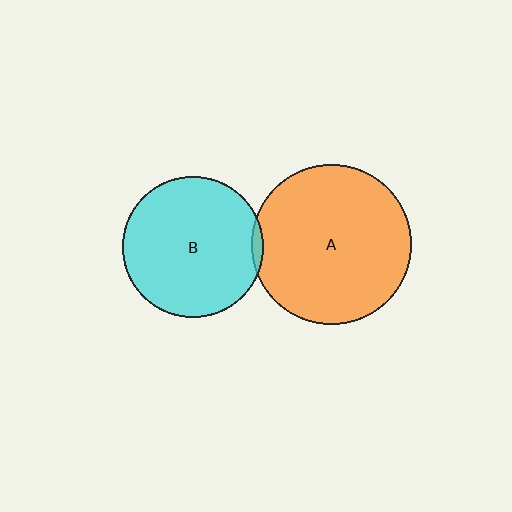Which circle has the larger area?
Circle A (orange).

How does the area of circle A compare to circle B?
Approximately 1.3 times.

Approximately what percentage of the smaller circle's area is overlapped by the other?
Approximately 5%.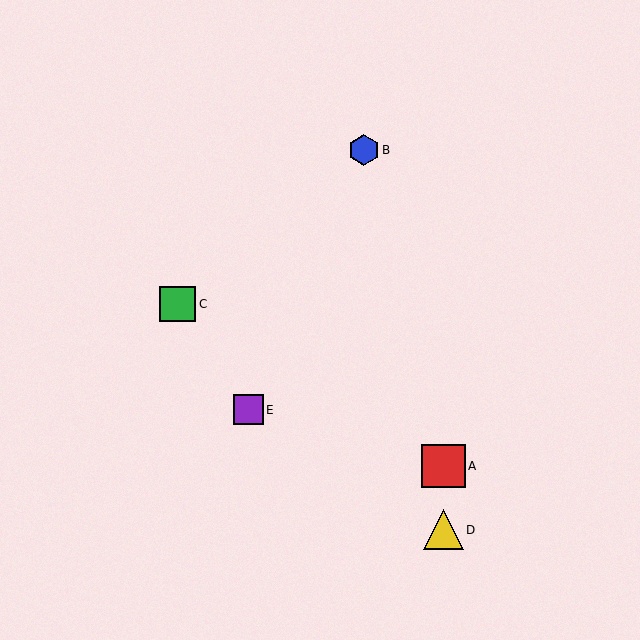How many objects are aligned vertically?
2 objects (A, D) are aligned vertically.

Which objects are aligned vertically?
Objects A, D are aligned vertically.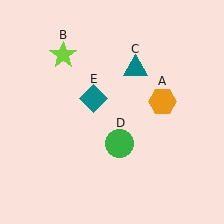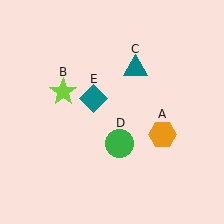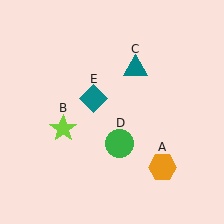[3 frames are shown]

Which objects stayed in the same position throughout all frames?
Teal triangle (object C) and green circle (object D) and teal diamond (object E) remained stationary.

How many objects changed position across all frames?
2 objects changed position: orange hexagon (object A), lime star (object B).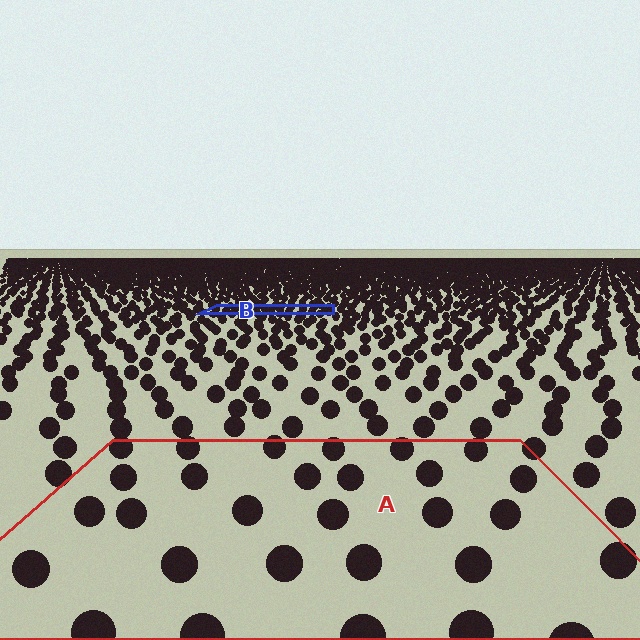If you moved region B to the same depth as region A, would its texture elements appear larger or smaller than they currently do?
They would appear larger. At a closer depth, the same texture elements are projected at a bigger on-screen size.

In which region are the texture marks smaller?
The texture marks are smaller in region B, because it is farther away.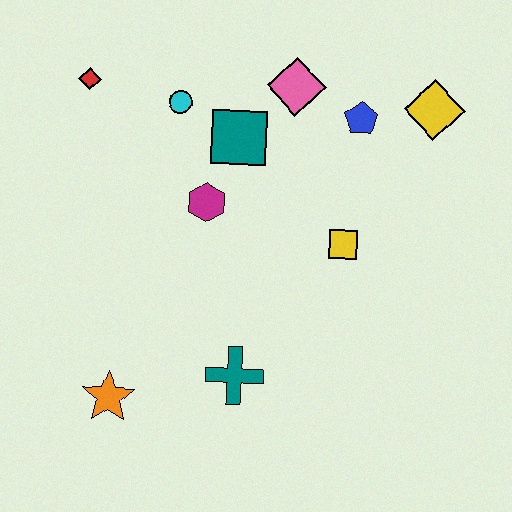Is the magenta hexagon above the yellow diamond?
No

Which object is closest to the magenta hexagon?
The teal square is closest to the magenta hexagon.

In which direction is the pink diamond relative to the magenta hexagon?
The pink diamond is above the magenta hexagon.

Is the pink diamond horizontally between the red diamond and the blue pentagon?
Yes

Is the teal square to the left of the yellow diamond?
Yes